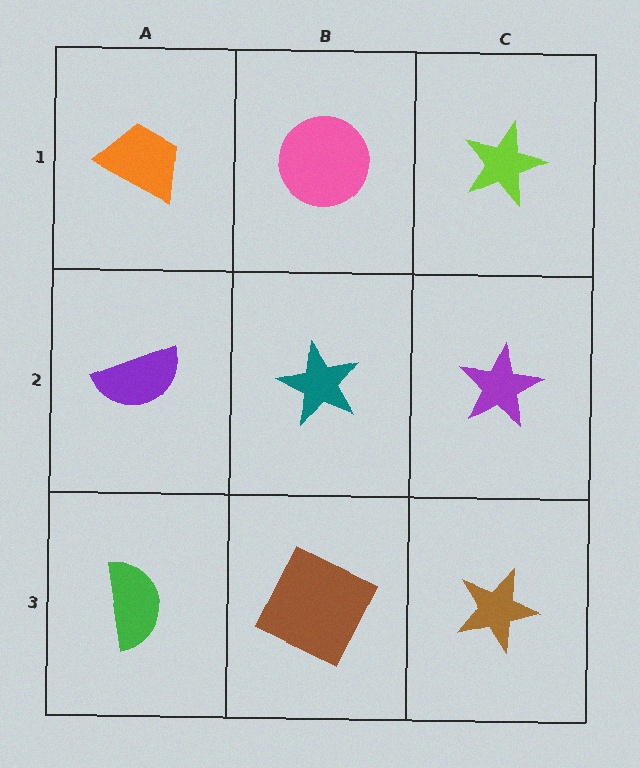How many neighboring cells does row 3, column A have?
2.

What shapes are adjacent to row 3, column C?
A purple star (row 2, column C), a brown square (row 3, column B).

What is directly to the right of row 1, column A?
A pink circle.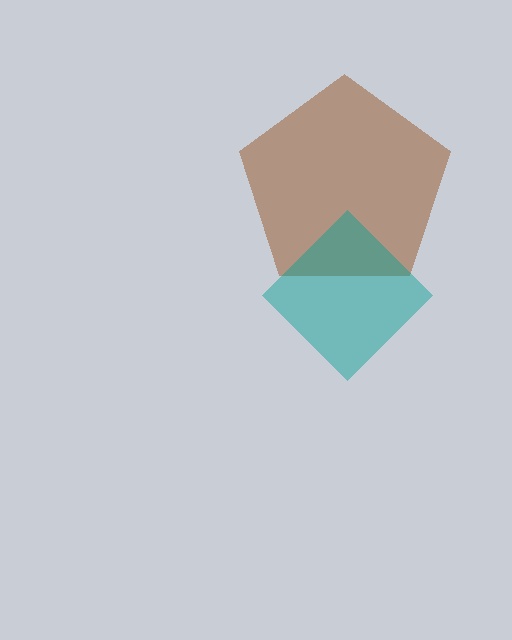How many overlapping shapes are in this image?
There are 2 overlapping shapes in the image.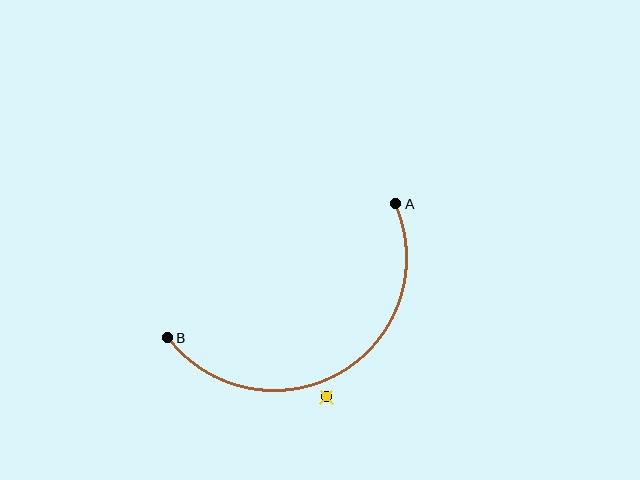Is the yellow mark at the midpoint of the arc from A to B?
No — the yellow mark does not lie on the arc at all. It sits slightly outside the curve.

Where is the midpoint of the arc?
The arc midpoint is the point on the curve farthest from the straight line joining A and B. It sits below that line.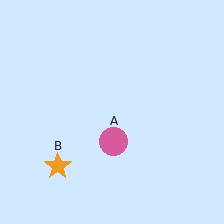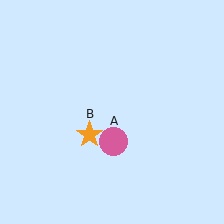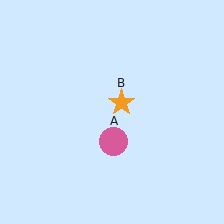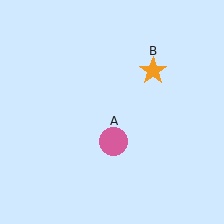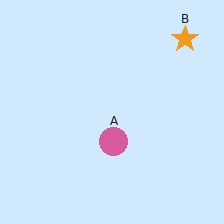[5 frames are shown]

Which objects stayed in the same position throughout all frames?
Pink circle (object A) remained stationary.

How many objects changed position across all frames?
1 object changed position: orange star (object B).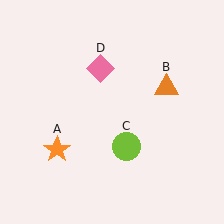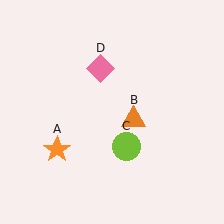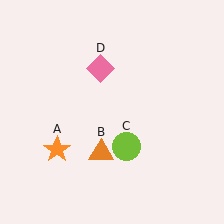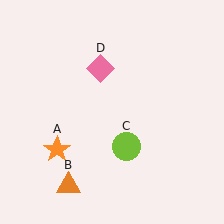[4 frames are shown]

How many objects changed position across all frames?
1 object changed position: orange triangle (object B).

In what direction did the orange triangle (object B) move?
The orange triangle (object B) moved down and to the left.